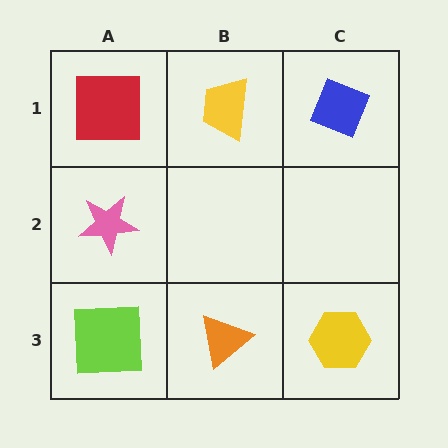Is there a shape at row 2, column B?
No, that cell is empty.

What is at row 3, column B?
An orange triangle.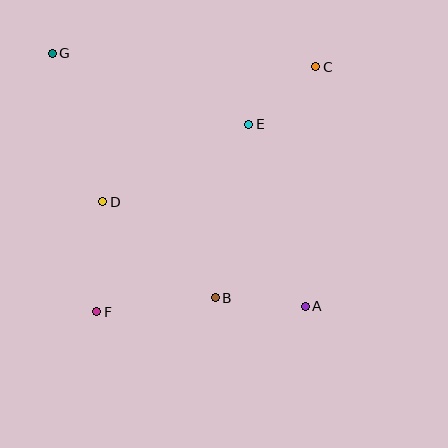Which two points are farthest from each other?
Points A and G are farthest from each other.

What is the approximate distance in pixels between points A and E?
The distance between A and E is approximately 190 pixels.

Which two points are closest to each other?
Points C and E are closest to each other.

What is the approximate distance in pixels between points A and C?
The distance between A and C is approximately 239 pixels.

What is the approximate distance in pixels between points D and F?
The distance between D and F is approximately 110 pixels.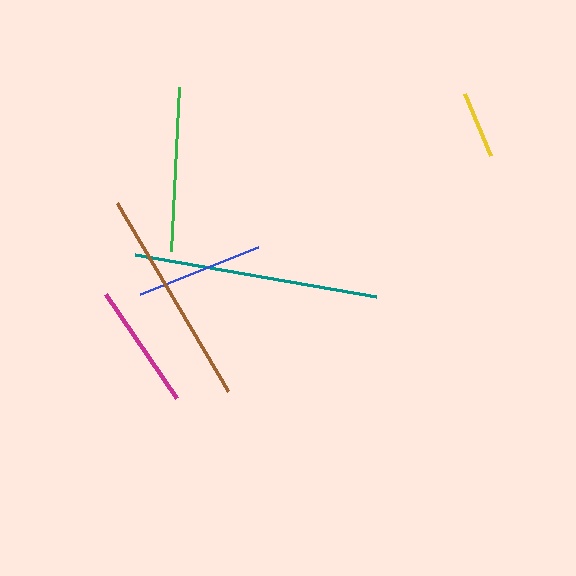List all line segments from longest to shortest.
From longest to shortest: teal, brown, green, blue, magenta, yellow.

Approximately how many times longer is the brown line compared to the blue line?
The brown line is approximately 1.7 times the length of the blue line.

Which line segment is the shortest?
The yellow line is the shortest at approximately 67 pixels.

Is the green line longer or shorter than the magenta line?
The green line is longer than the magenta line.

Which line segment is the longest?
The teal line is the longest at approximately 245 pixels.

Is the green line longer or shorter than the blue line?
The green line is longer than the blue line.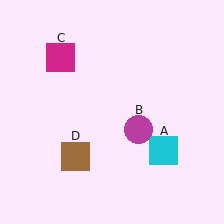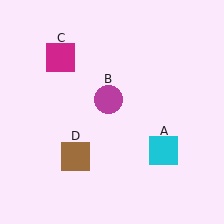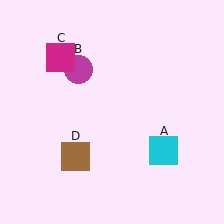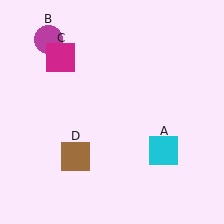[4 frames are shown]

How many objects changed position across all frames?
1 object changed position: magenta circle (object B).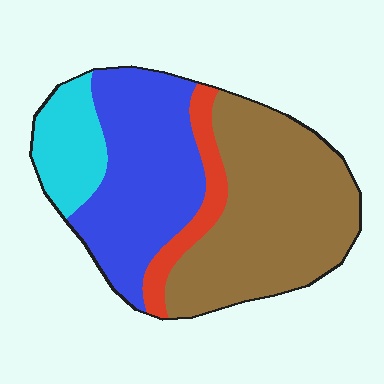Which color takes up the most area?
Brown, at roughly 45%.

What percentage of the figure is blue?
Blue covers 34% of the figure.